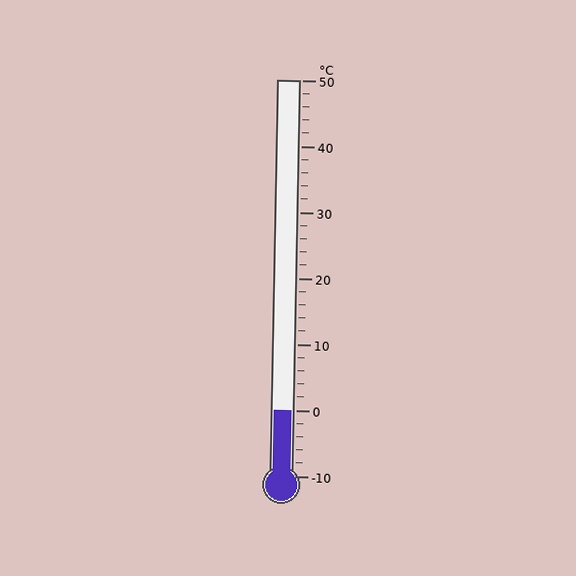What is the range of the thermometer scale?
The thermometer scale ranges from -10°C to 50°C.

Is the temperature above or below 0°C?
The temperature is at 0°C.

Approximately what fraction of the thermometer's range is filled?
The thermometer is filled to approximately 15% of its range.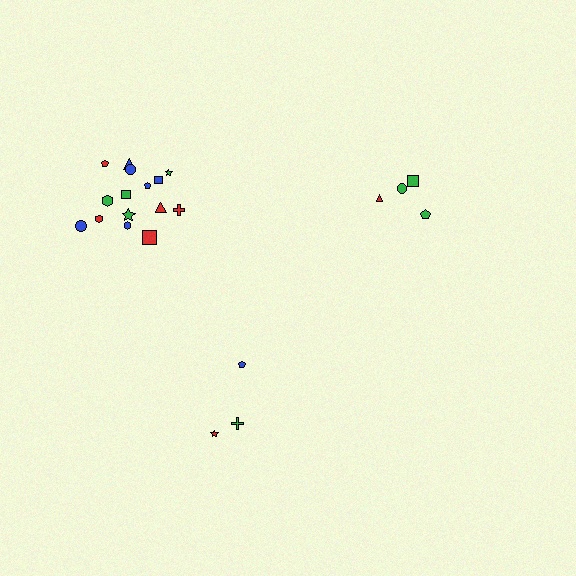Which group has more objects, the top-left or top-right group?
The top-left group.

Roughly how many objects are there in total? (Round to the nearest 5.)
Roughly 20 objects in total.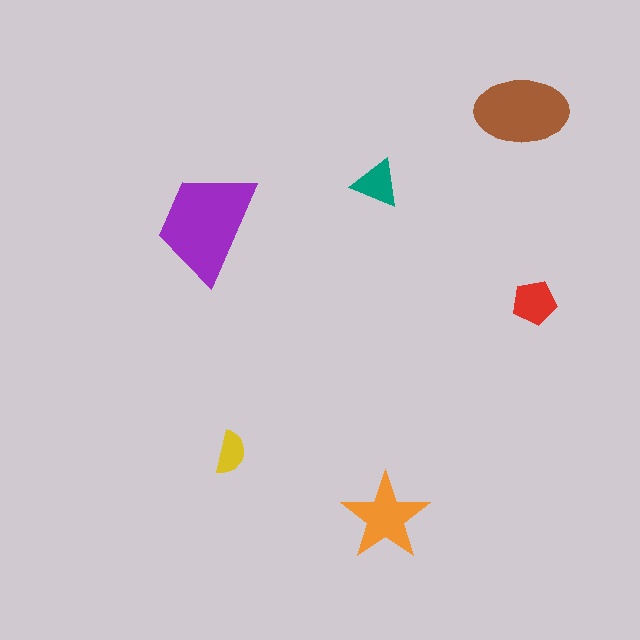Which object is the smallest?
The yellow semicircle.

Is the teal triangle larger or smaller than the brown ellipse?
Smaller.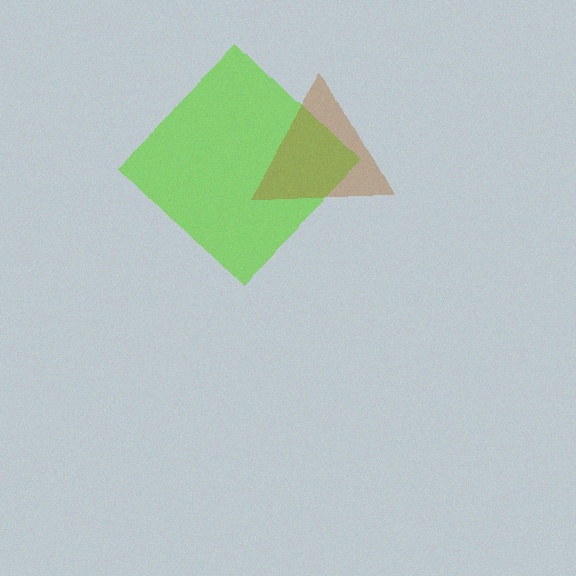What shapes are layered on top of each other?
The layered shapes are: a lime diamond, a brown triangle.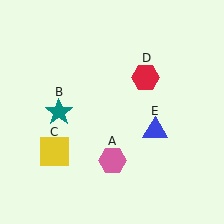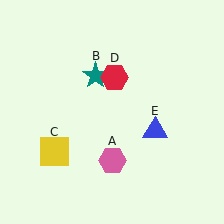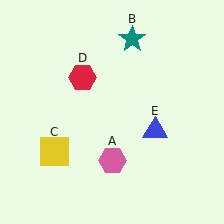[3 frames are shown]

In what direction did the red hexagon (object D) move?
The red hexagon (object D) moved left.